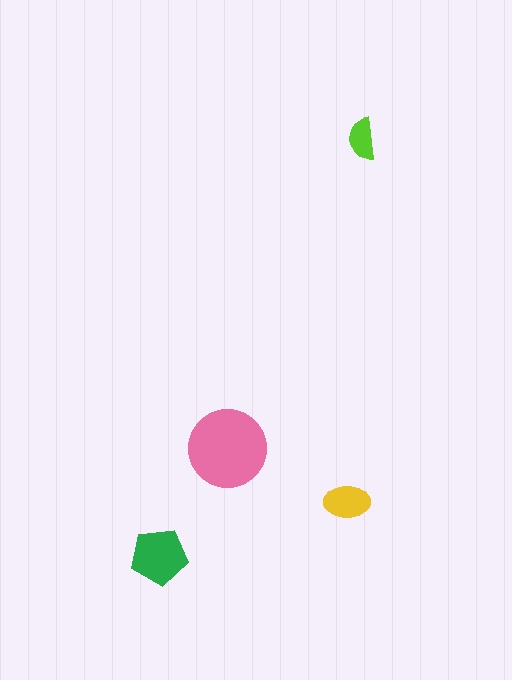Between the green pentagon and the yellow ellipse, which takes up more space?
The green pentagon.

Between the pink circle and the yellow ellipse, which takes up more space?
The pink circle.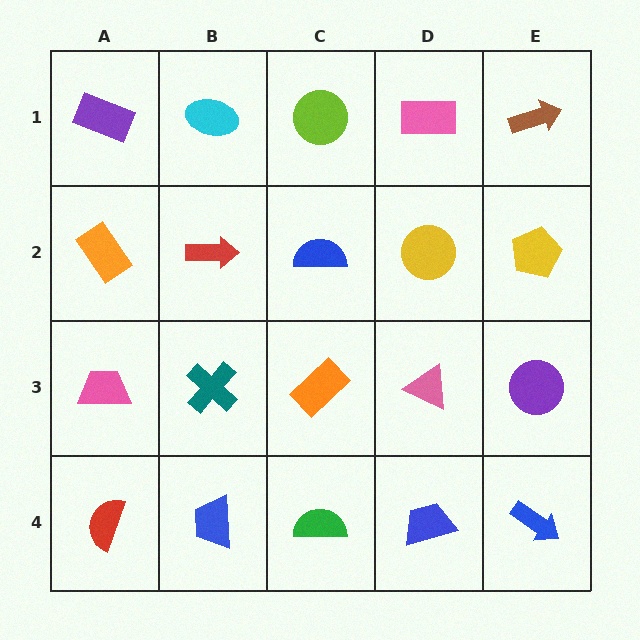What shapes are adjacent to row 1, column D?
A yellow circle (row 2, column D), a lime circle (row 1, column C), a brown arrow (row 1, column E).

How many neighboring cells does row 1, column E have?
2.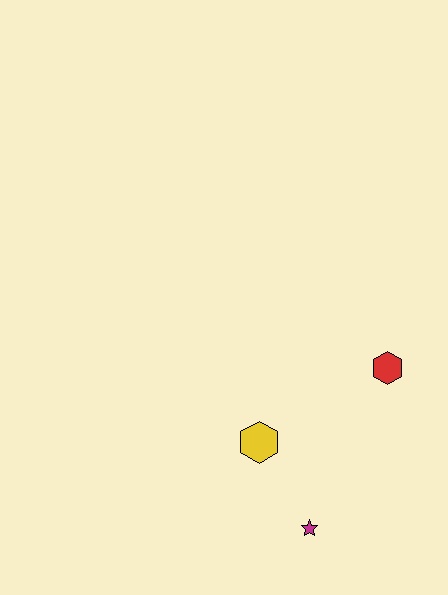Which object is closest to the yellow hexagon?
The magenta star is closest to the yellow hexagon.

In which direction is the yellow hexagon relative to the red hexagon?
The yellow hexagon is to the left of the red hexagon.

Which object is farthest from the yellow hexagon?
The red hexagon is farthest from the yellow hexagon.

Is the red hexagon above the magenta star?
Yes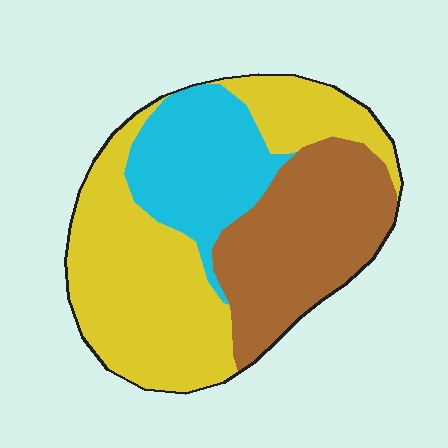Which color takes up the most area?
Yellow, at roughly 45%.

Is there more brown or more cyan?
Brown.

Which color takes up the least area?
Cyan, at roughly 20%.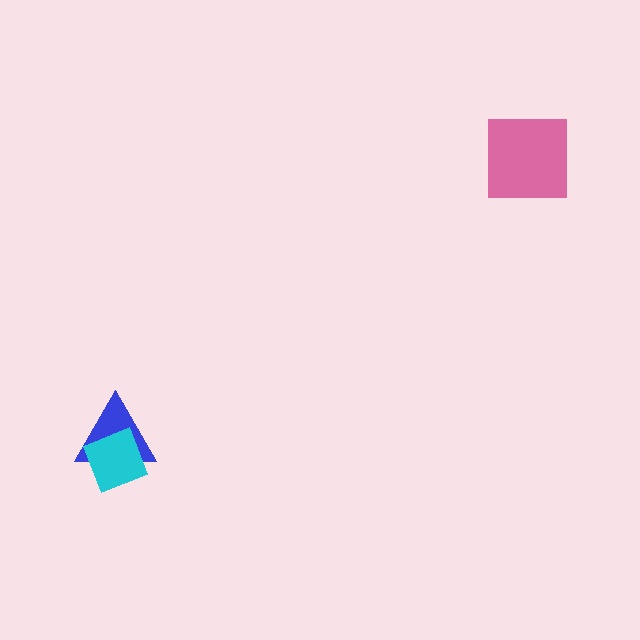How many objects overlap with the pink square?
0 objects overlap with the pink square.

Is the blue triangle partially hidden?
Yes, it is partially covered by another shape.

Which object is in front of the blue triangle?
The cyan diamond is in front of the blue triangle.